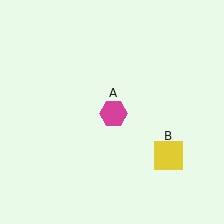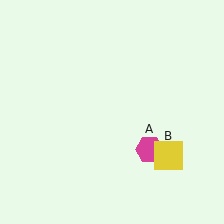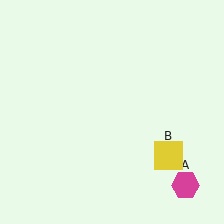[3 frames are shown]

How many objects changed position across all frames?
1 object changed position: magenta hexagon (object A).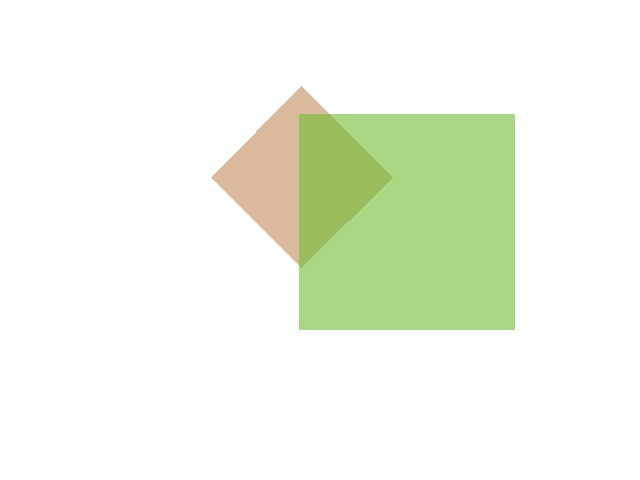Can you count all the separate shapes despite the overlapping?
Yes, there are 2 separate shapes.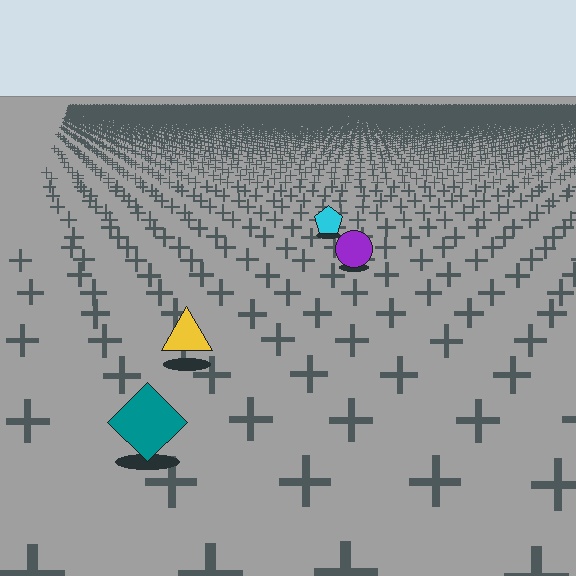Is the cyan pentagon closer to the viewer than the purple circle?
No. The purple circle is closer — you can tell from the texture gradient: the ground texture is coarser near it.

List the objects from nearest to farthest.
From nearest to farthest: the teal diamond, the yellow triangle, the purple circle, the cyan pentagon.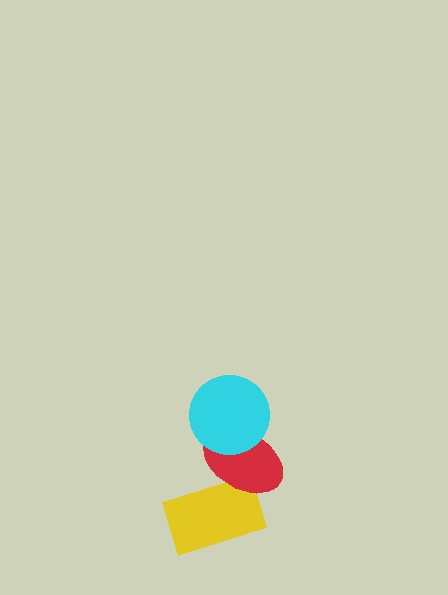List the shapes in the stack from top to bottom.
From top to bottom: the cyan circle, the red ellipse, the yellow rectangle.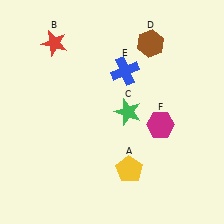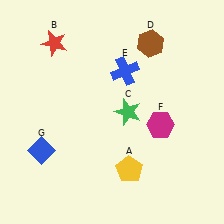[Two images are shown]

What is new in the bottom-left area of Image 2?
A blue diamond (G) was added in the bottom-left area of Image 2.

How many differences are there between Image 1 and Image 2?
There is 1 difference between the two images.